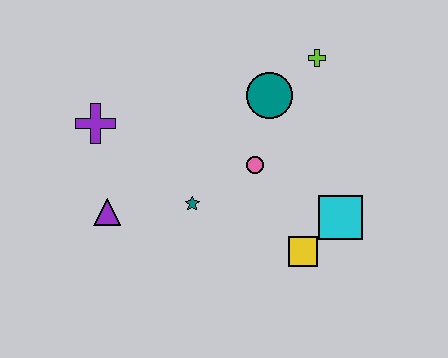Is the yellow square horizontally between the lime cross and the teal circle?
Yes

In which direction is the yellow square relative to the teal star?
The yellow square is to the right of the teal star.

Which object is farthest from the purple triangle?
The lime cross is farthest from the purple triangle.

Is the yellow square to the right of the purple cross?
Yes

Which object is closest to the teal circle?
The lime cross is closest to the teal circle.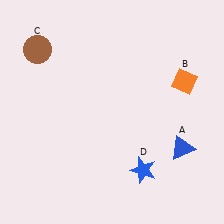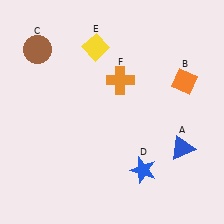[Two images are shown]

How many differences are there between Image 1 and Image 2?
There are 2 differences between the two images.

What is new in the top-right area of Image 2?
An orange cross (F) was added in the top-right area of Image 2.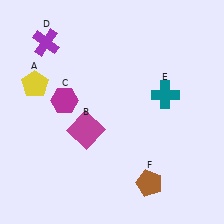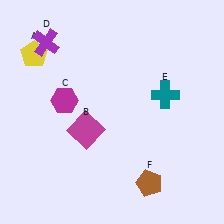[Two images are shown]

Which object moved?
The yellow pentagon (A) moved up.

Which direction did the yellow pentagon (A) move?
The yellow pentagon (A) moved up.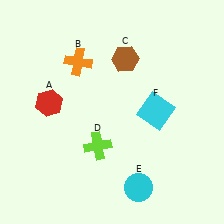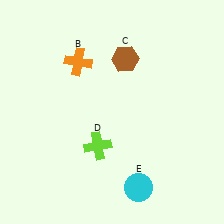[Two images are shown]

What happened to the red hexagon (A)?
The red hexagon (A) was removed in Image 2. It was in the top-left area of Image 1.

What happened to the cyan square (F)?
The cyan square (F) was removed in Image 2. It was in the top-right area of Image 1.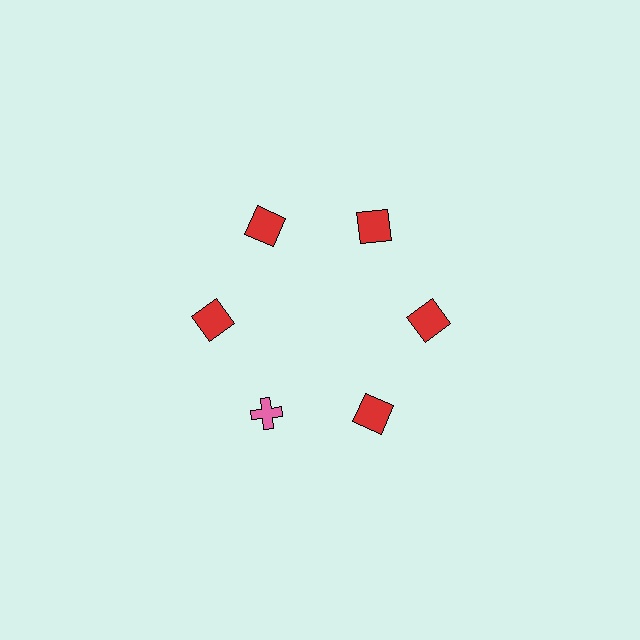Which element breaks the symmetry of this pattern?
The pink cross at roughly the 7 o'clock position breaks the symmetry. All other shapes are red squares.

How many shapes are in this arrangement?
There are 6 shapes arranged in a ring pattern.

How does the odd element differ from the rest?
It differs in both color (pink instead of red) and shape (cross instead of square).